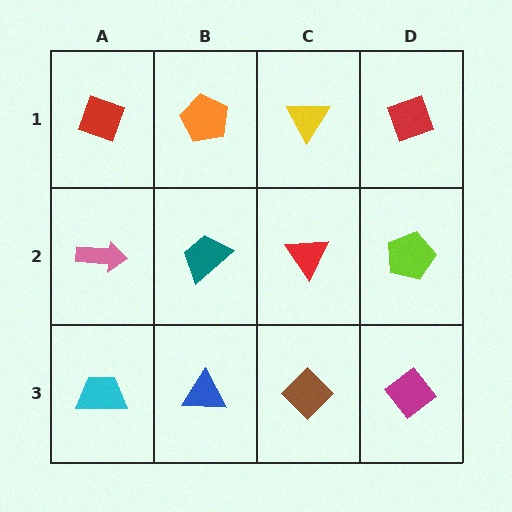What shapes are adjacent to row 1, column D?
A lime pentagon (row 2, column D), a yellow triangle (row 1, column C).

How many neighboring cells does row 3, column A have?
2.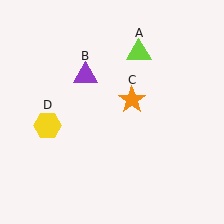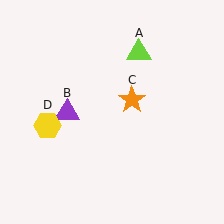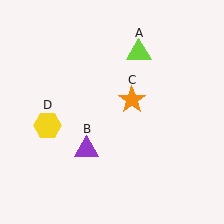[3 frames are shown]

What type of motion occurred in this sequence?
The purple triangle (object B) rotated counterclockwise around the center of the scene.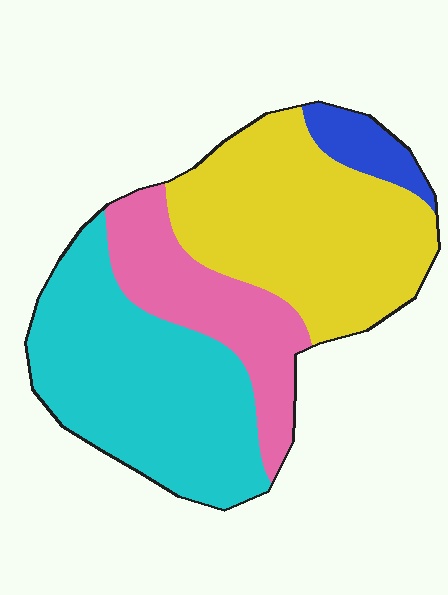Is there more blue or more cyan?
Cyan.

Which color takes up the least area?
Blue, at roughly 5%.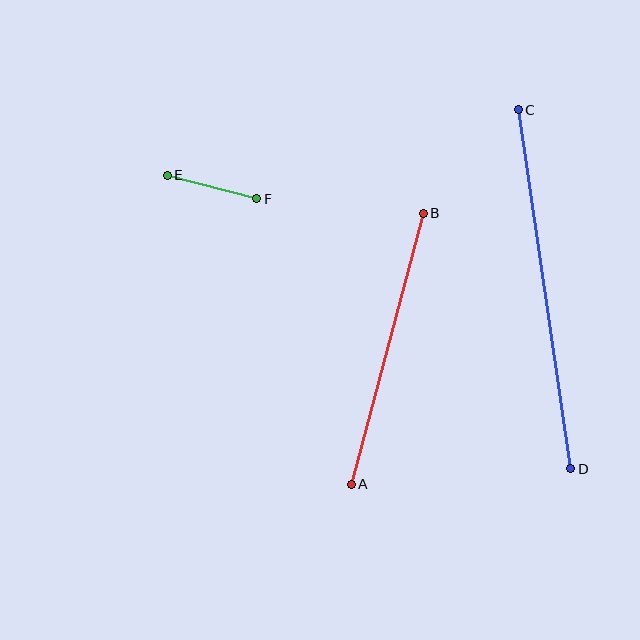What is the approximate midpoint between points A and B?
The midpoint is at approximately (387, 349) pixels.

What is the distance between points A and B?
The distance is approximately 280 pixels.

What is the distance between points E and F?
The distance is approximately 92 pixels.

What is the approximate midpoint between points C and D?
The midpoint is at approximately (544, 289) pixels.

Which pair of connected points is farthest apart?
Points C and D are farthest apart.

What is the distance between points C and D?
The distance is approximately 363 pixels.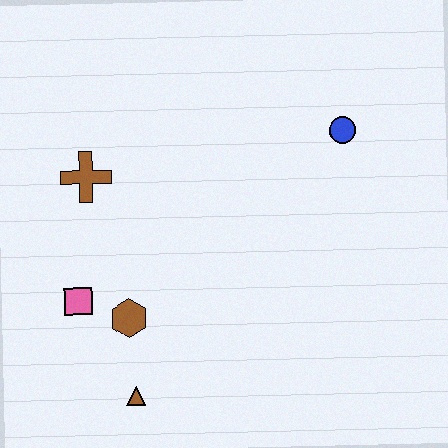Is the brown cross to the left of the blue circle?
Yes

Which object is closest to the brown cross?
The pink square is closest to the brown cross.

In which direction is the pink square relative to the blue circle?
The pink square is to the left of the blue circle.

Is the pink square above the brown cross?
No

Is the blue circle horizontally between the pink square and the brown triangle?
No